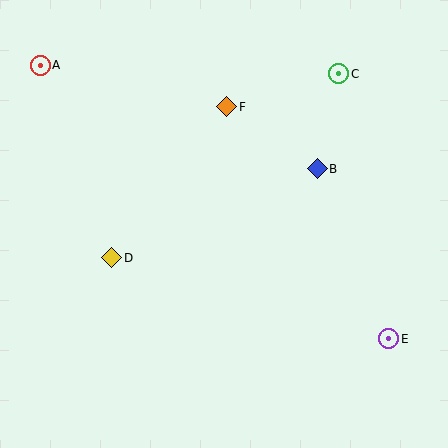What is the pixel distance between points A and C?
The distance between A and C is 299 pixels.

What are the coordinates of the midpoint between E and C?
The midpoint between E and C is at (364, 206).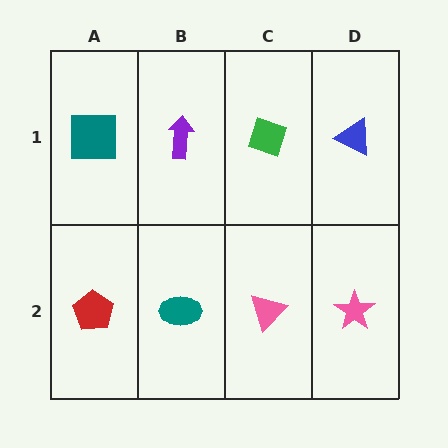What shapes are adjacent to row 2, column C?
A green diamond (row 1, column C), a teal ellipse (row 2, column B), a pink star (row 2, column D).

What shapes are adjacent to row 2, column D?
A blue triangle (row 1, column D), a pink triangle (row 2, column C).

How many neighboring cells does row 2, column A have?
2.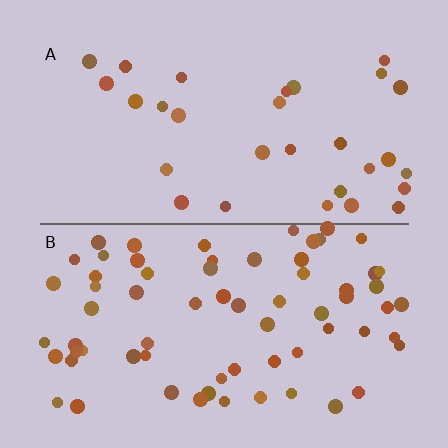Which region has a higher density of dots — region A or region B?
B (the bottom).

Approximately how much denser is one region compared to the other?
Approximately 2.3× — region B over region A.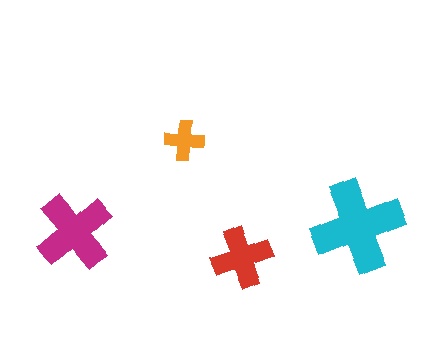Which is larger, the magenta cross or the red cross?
The magenta one.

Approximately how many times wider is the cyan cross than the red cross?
About 1.5 times wider.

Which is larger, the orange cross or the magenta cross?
The magenta one.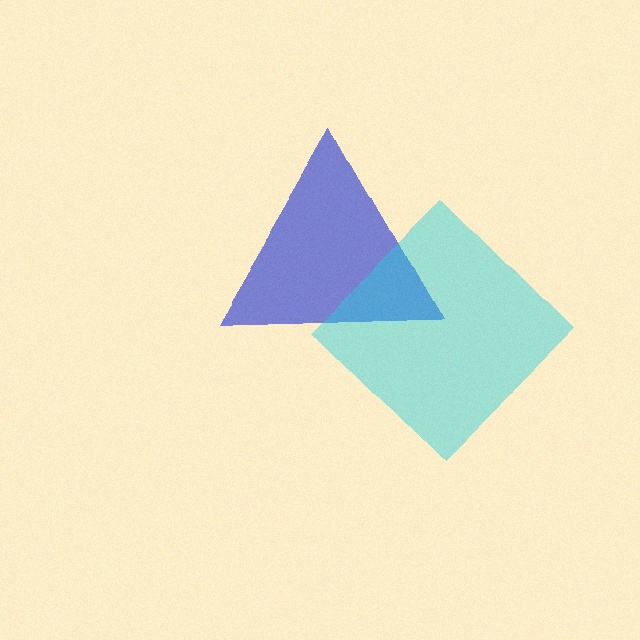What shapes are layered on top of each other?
The layered shapes are: a blue triangle, a cyan diamond.